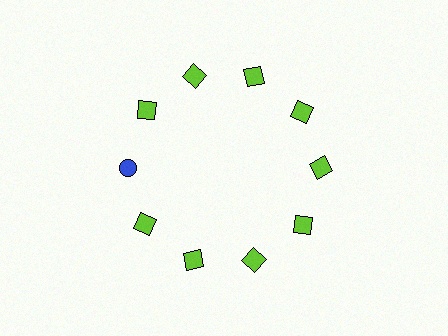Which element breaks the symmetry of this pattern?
The blue circle at roughly the 9 o'clock position breaks the symmetry. All other shapes are lime squares.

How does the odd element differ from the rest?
It differs in both color (blue instead of lime) and shape (circle instead of square).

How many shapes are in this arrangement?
There are 10 shapes arranged in a ring pattern.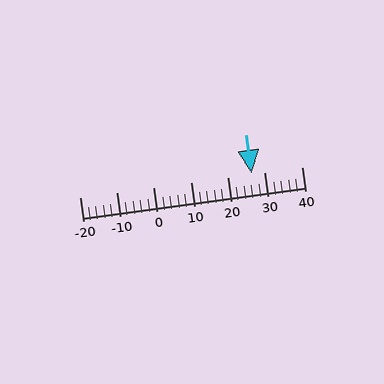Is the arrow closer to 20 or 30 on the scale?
The arrow is closer to 30.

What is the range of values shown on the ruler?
The ruler shows values from -20 to 40.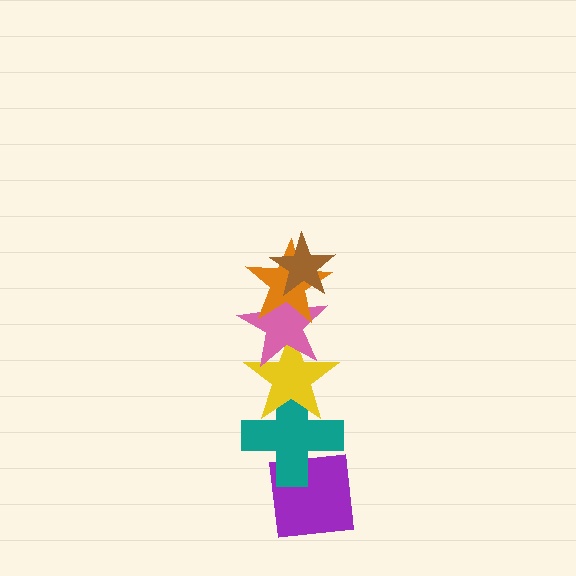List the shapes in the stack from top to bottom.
From top to bottom: the brown star, the orange star, the pink star, the yellow star, the teal cross, the purple square.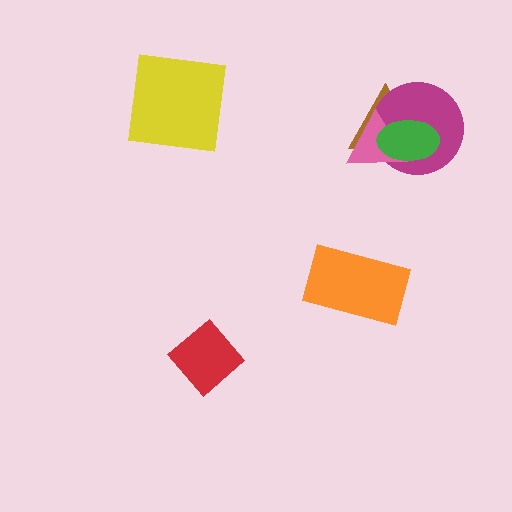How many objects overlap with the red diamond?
0 objects overlap with the red diamond.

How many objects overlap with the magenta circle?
3 objects overlap with the magenta circle.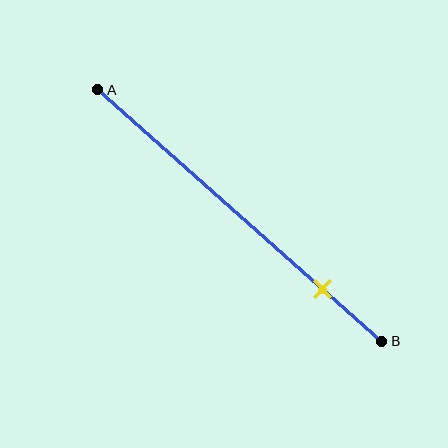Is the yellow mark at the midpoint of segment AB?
No, the mark is at about 80% from A, not at the 50% midpoint.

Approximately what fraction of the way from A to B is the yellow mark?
The yellow mark is approximately 80% of the way from A to B.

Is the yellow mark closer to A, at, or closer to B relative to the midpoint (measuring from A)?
The yellow mark is closer to point B than the midpoint of segment AB.